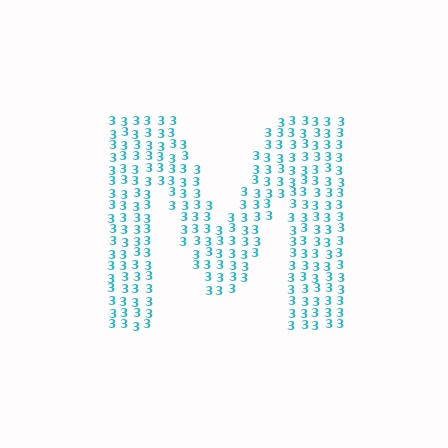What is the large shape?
The large shape is the letter M.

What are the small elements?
The small elements are digit 3's.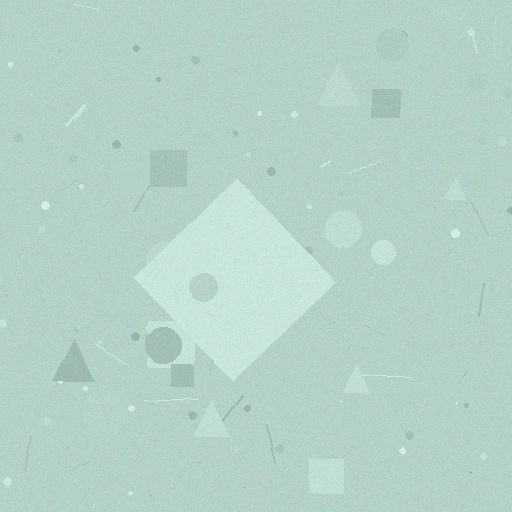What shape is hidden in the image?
A diamond is hidden in the image.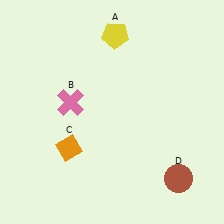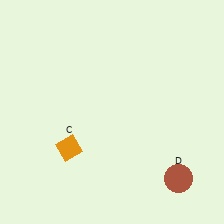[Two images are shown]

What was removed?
The yellow pentagon (A), the pink cross (B) were removed in Image 2.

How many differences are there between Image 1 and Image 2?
There are 2 differences between the two images.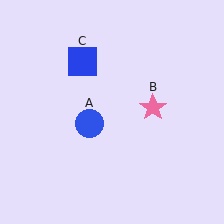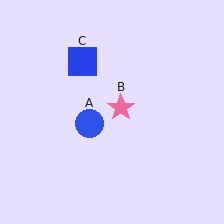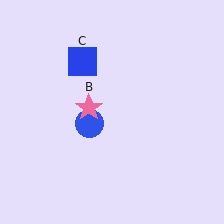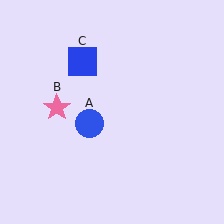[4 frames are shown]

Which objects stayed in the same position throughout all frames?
Blue circle (object A) and blue square (object C) remained stationary.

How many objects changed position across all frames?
1 object changed position: pink star (object B).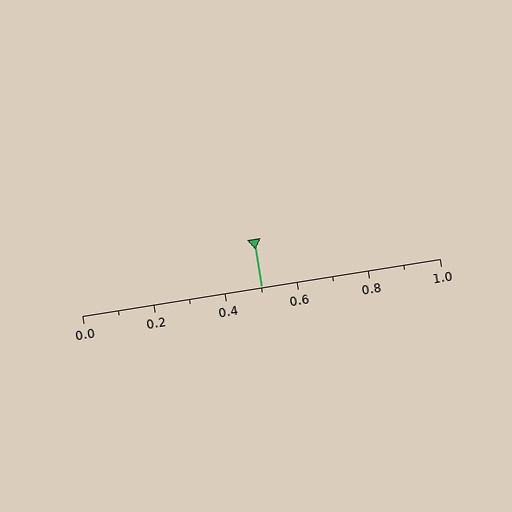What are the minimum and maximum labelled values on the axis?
The axis runs from 0.0 to 1.0.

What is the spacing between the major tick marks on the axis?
The major ticks are spaced 0.2 apart.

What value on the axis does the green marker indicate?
The marker indicates approximately 0.5.